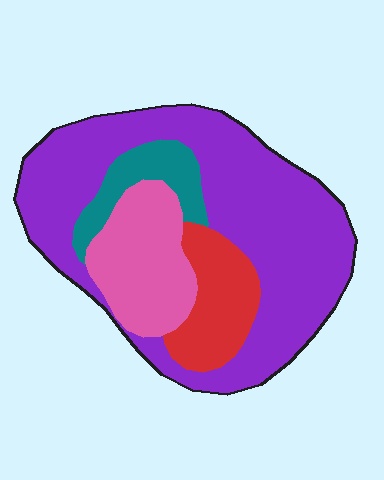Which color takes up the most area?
Purple, at roughly 60%.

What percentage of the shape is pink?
Pink covers roughly 20% of the shape.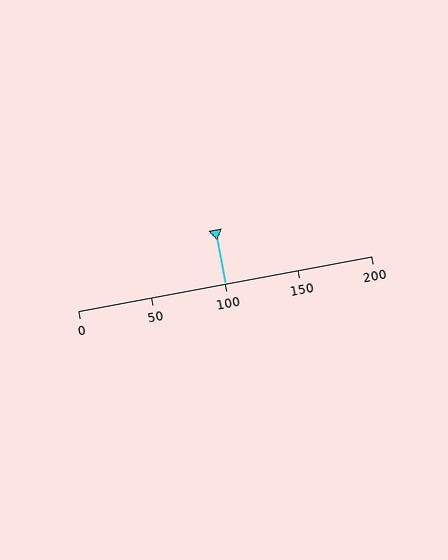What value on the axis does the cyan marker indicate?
The marker indicates approximately 100.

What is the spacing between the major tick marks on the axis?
The major ticks are spaced 50 apart.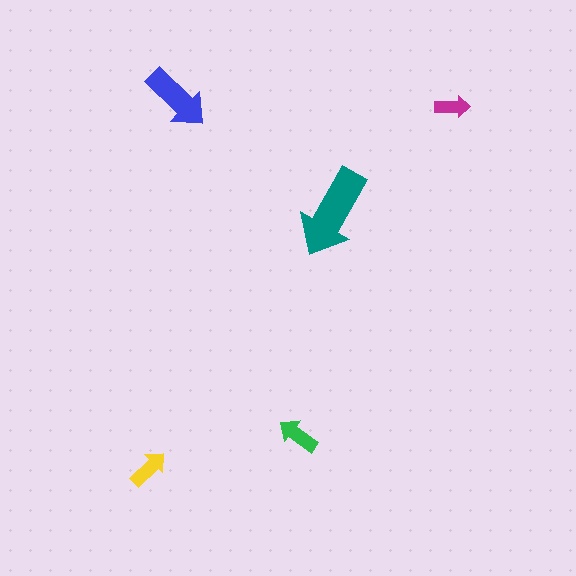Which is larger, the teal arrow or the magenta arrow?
The teal one.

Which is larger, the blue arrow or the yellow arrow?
The blue one.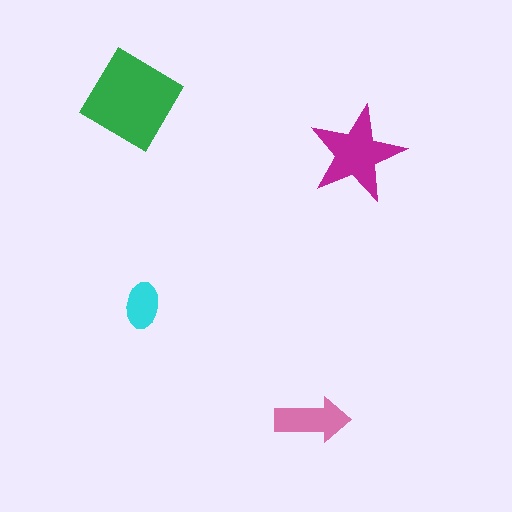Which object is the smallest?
The cyan ellipse.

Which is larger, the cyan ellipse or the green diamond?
The green diamond.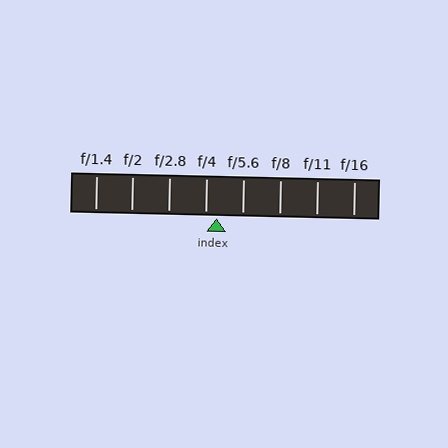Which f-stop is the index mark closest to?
The index mark is closest to f/4.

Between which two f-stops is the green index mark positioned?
The index mark is between f/4 and f/5.6.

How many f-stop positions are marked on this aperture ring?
There are 8 f-stop positions marked.